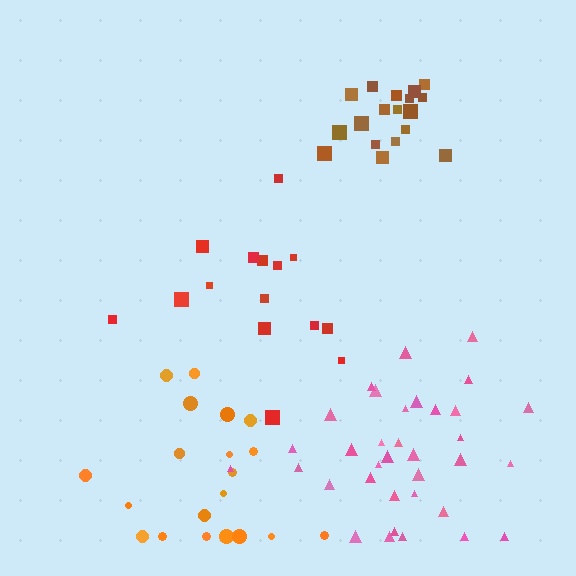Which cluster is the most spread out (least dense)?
Orange.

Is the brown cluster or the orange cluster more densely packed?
Brown.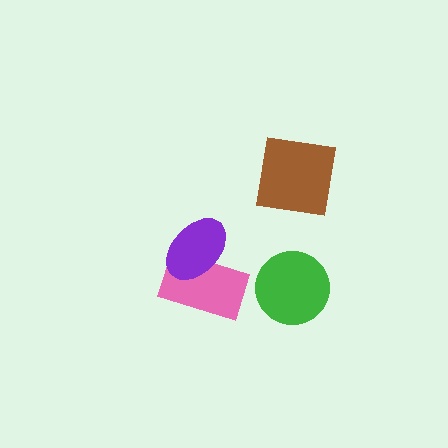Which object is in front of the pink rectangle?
The purple ellipse is in front of the pink rectangle.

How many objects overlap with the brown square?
0 objects overlap with the brown square.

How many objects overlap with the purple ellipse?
1 object overlaps with the purple ellipse.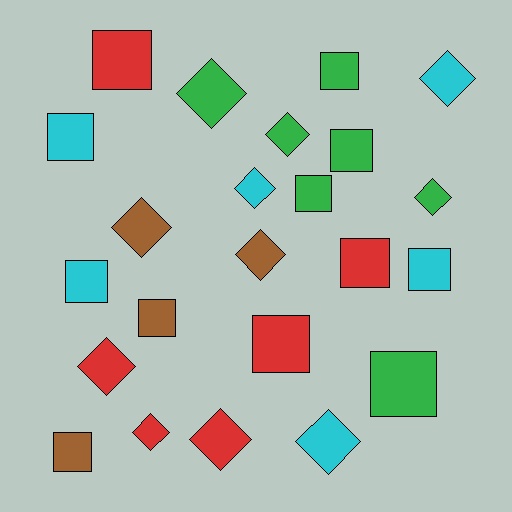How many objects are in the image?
There are 23 objects.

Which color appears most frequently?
Green, with 7 objects.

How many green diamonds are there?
There are 3 green diamonds.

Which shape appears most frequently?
Square, with 12 objects.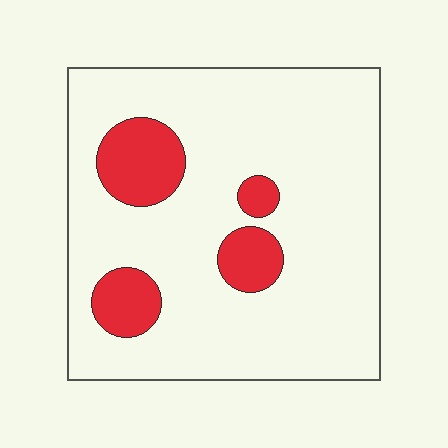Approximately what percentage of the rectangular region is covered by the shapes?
Approximately 15%.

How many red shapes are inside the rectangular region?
4.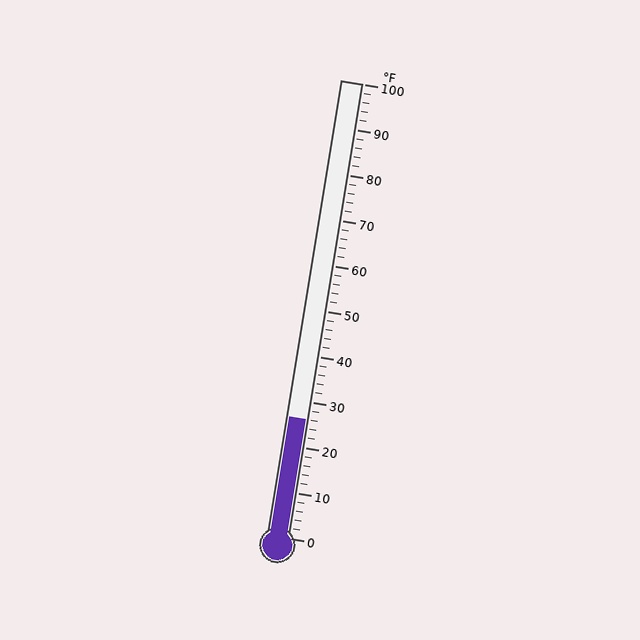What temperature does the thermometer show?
The thermometer shows approximately 26°F.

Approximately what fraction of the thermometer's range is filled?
The thermometer is filled to approximately 25% of its range.